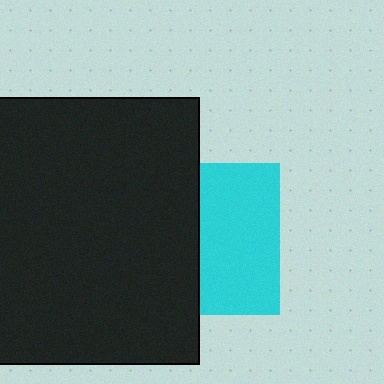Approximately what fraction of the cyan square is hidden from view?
Roughly 47% of the cyan square is hidden behind the black rectangle.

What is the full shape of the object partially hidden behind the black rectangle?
The partially hidden object is a cyan square.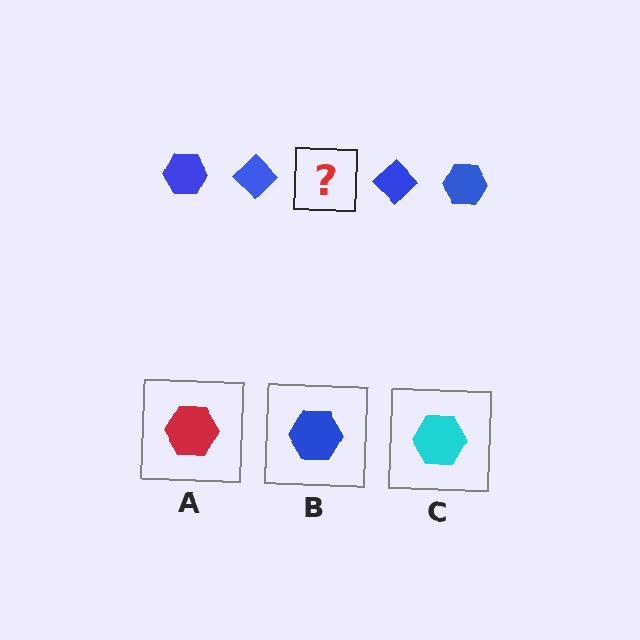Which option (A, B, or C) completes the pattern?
B.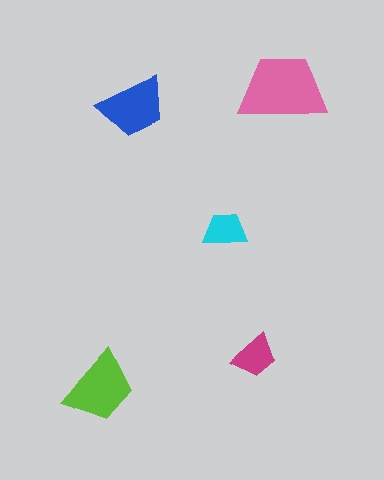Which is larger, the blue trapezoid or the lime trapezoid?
The lime one.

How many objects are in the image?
There are 5 objects in the image.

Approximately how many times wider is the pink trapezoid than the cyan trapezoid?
About 2 times wider.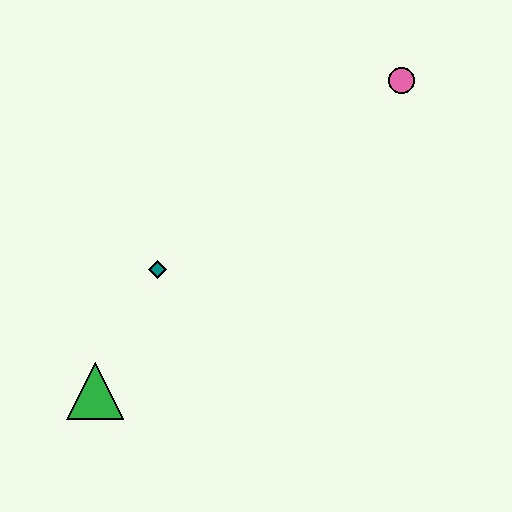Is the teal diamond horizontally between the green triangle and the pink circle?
Yes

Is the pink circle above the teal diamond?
Yes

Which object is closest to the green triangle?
The teal diamond is closest to the green triangle.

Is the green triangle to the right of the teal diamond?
No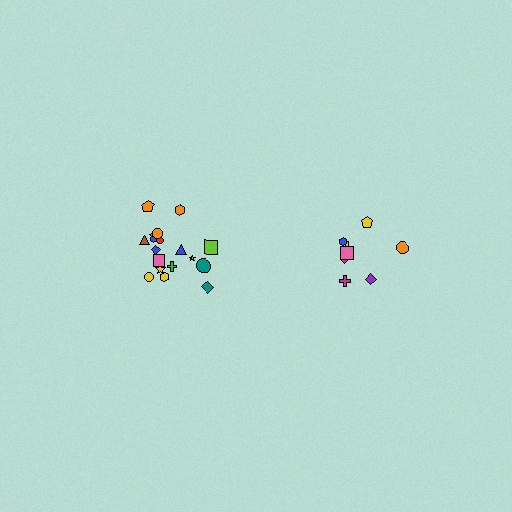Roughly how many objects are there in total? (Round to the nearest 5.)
Roughly 25 objects in total.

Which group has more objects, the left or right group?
The left group.